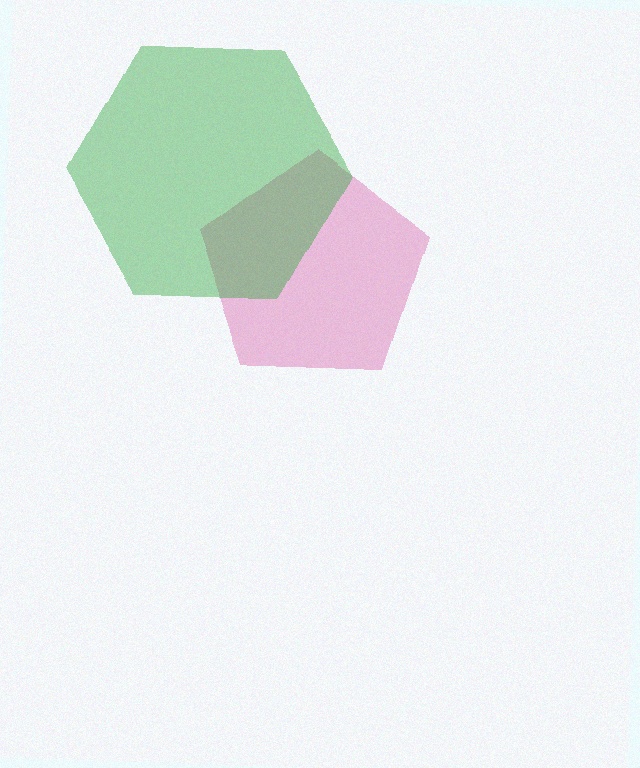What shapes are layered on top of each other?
The layered shapes are: a pink pentagon, a green hexagon.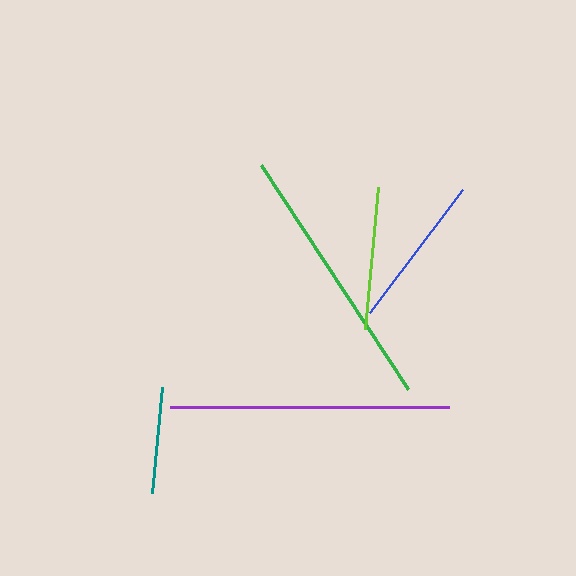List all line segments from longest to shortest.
From longest to shortest: purple, green, blue, lime, teal.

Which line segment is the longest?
The purple line is the longest at approximately 279 pixels.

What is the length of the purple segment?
The purple segment is approximately 279 pixels long.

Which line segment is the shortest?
The teal line is the shortest at approximately 106 pixels.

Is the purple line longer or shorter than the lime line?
The purple line is longer than the lime line.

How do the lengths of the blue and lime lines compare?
The blue and lime lines are approximately the same length.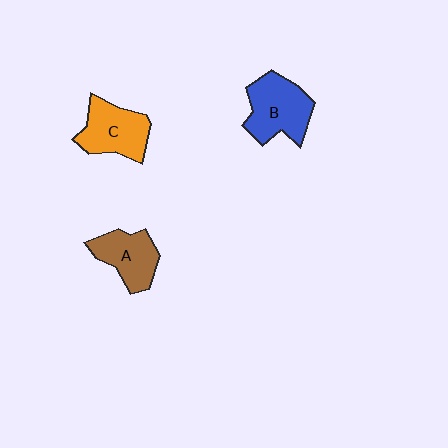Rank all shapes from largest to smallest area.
From largest to smallest: B (blue), C (orange), A (brown).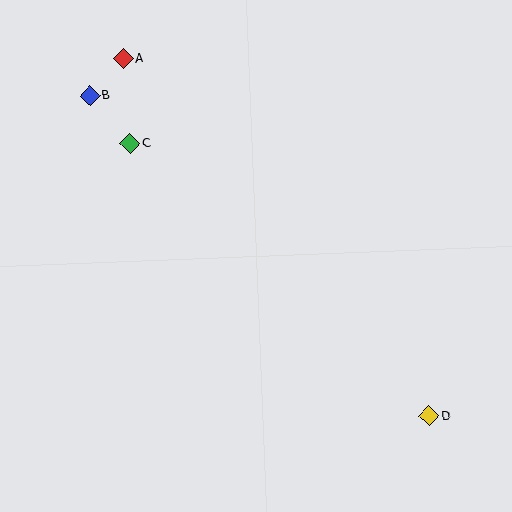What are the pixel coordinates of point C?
Point C is at (130, 144).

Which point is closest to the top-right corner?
Point A is closest to the top-right corner.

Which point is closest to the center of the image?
Point C at (130, 144) is closest to the center.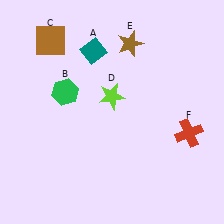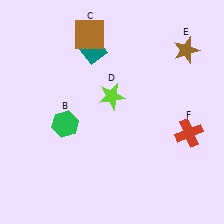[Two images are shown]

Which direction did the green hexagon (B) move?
The green hexagon (B) moved down.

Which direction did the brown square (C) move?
The brown square (C) moved right.